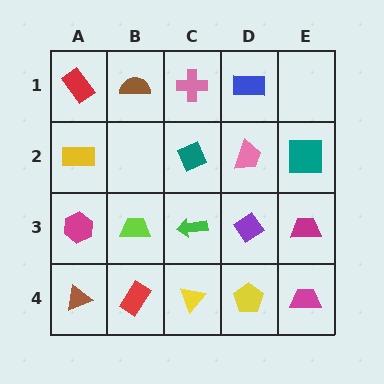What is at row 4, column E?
A magenta trapezoid.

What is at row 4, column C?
A yellow triangle.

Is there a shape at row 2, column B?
No, that cell is empty.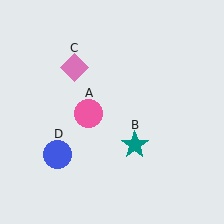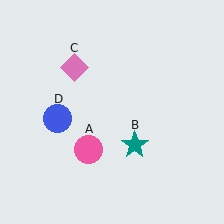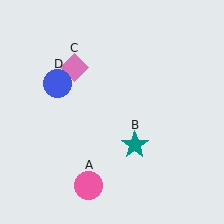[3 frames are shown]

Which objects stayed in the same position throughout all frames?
Teal star (object B) and pink diamond (object C) remained stationary.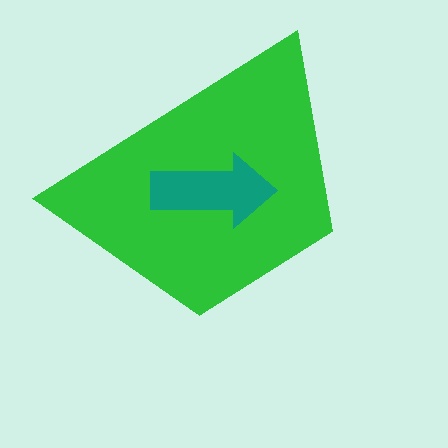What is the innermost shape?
The teal arrow.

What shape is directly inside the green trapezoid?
The teal arrow.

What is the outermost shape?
The green trapezoid.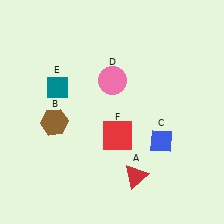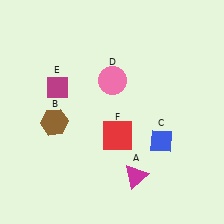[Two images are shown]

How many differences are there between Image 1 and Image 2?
There are 2 differences between the two images.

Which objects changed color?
A changed from red to magenta. E changed from teal to magenta.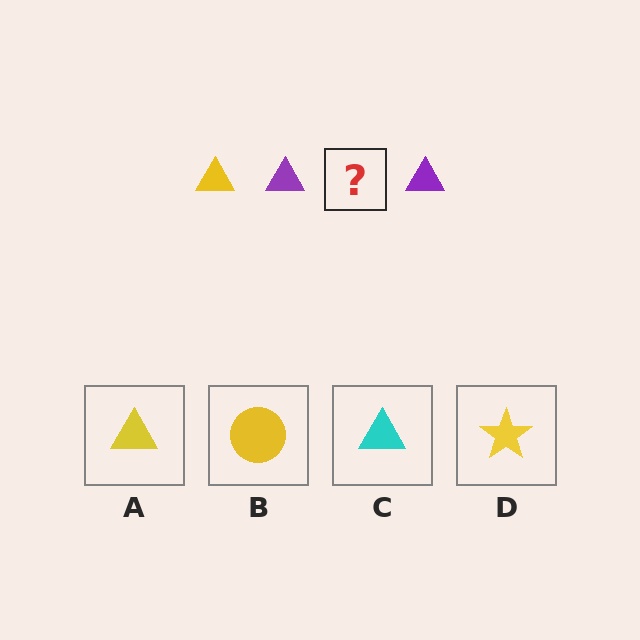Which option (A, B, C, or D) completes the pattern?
A.